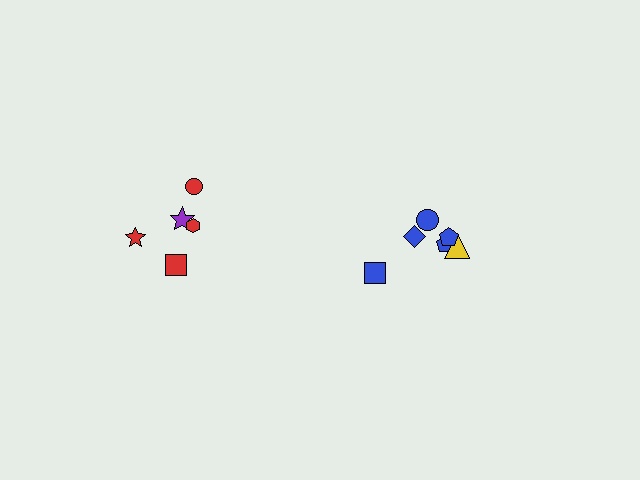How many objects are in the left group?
There are 5 objects.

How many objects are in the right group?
There are 7 objects.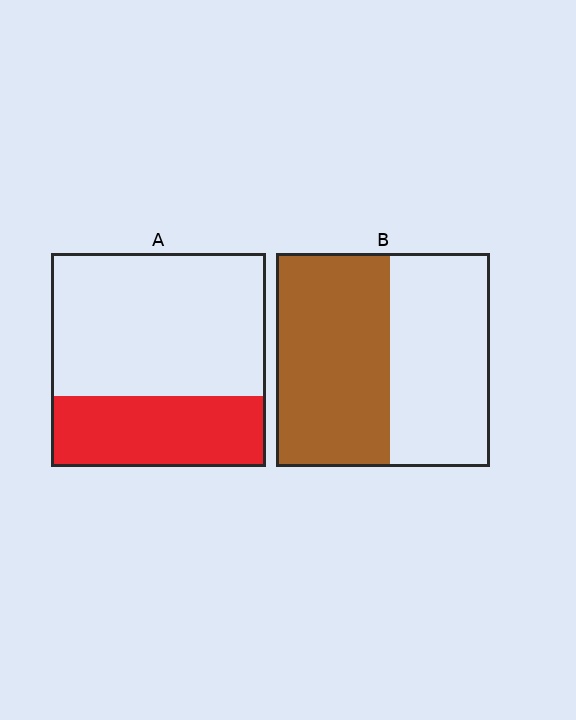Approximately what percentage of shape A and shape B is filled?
A is approximately 35% and B is approximately 55%.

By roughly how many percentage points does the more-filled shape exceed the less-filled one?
By roughly 20 percentage points (B over A).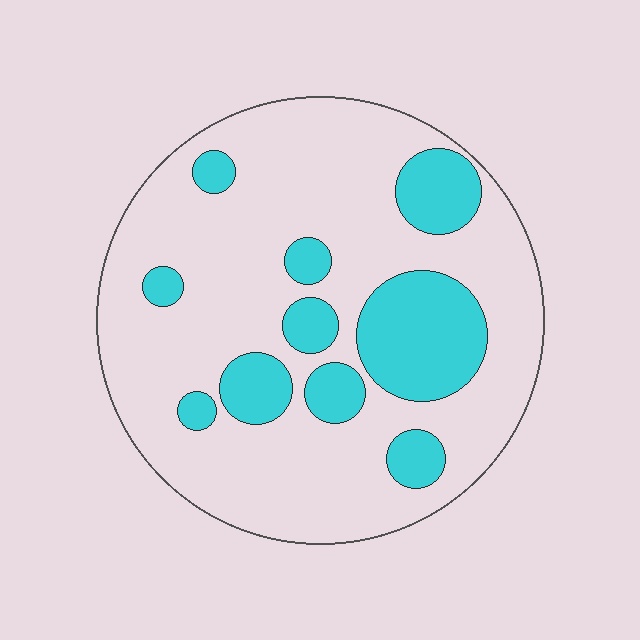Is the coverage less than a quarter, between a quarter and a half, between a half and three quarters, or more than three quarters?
Less than a quarter.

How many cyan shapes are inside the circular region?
10.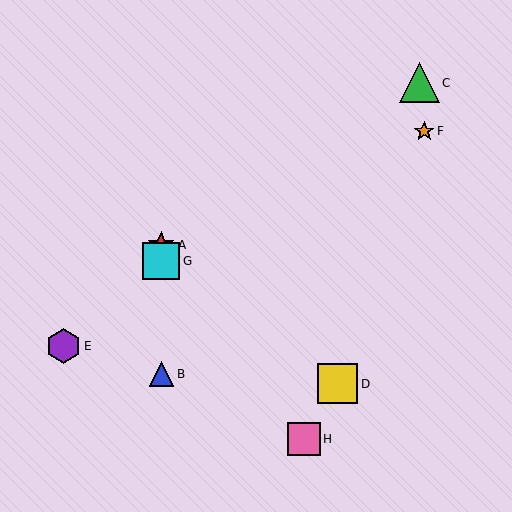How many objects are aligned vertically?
3 objects (A, B, G) are aligned vertically.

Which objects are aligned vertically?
Objects A, B, G are aligned vertically.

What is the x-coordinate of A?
Object A is at x≈161.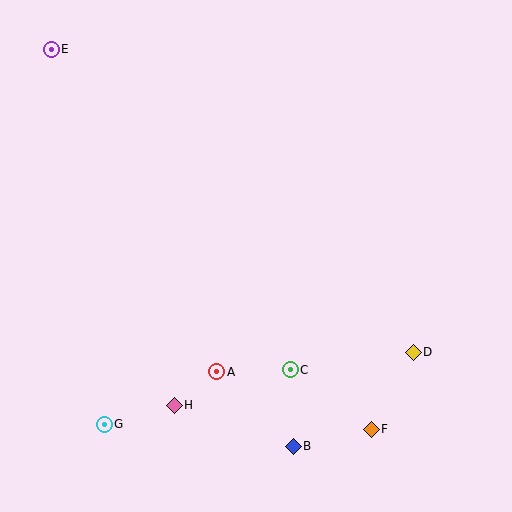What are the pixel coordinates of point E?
Point E is at (51, 49).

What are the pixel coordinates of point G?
Point G is at (104, 424).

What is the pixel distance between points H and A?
The distance between H and A is 54 pixels.